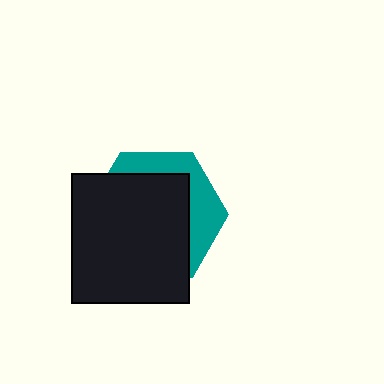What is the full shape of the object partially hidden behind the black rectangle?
The partially hidden object is a teal hexagon.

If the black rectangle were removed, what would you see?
You would see the complete teal hexagon.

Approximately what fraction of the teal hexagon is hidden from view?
Roughly 68% of the teal hexagon is hidden behind the black rectangle.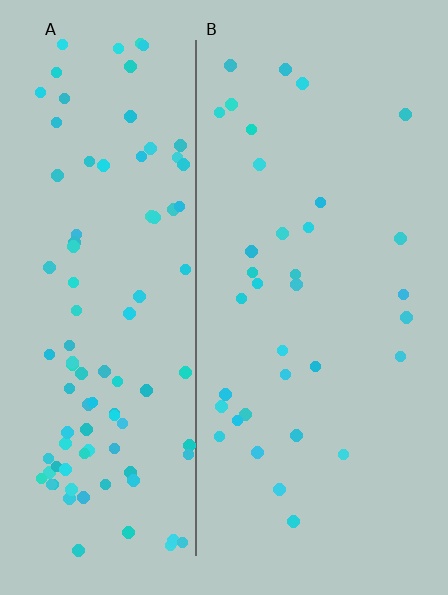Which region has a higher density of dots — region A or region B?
A (the left).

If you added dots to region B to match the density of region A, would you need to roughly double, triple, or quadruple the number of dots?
Approximately triple.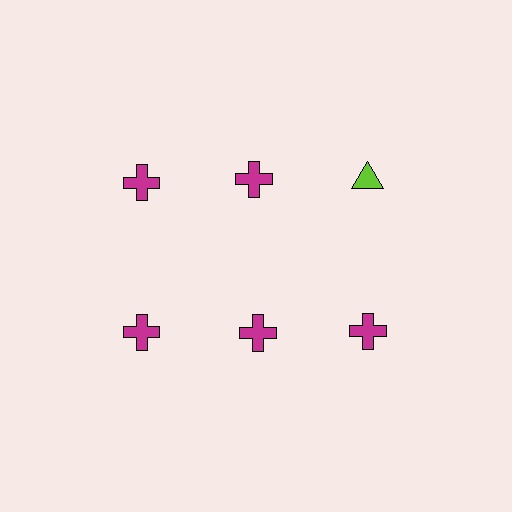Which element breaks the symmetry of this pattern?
The lime triangle in the top row, center column breaks the symmetry. All other shapes are magenta crosses.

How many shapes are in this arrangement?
There are 6 shapes arranged in a grid pattern.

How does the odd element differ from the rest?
It differs in both color (lime instead of magenta) and shape (triangle instead of cross).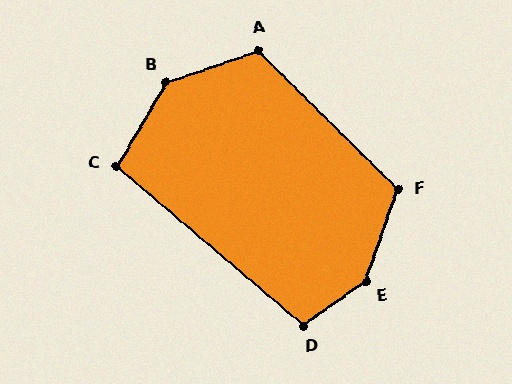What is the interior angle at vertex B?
Approximately 140 degrees (obtuse).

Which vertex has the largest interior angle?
E, at approximately 144 degrees.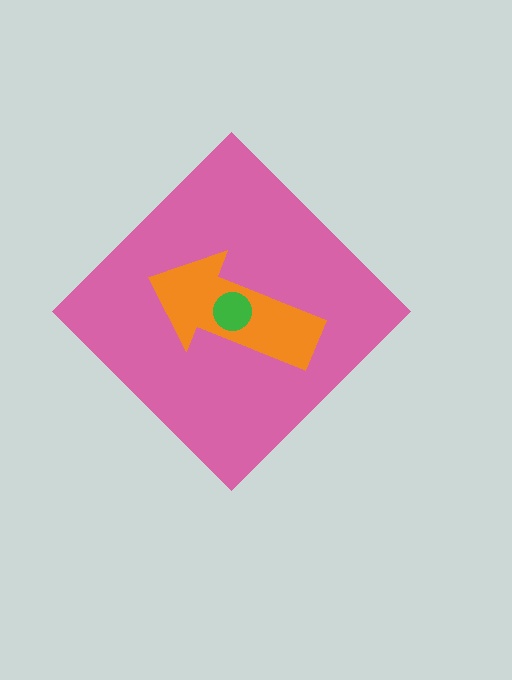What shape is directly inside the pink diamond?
The orange arrow.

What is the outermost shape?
The pink diamond.